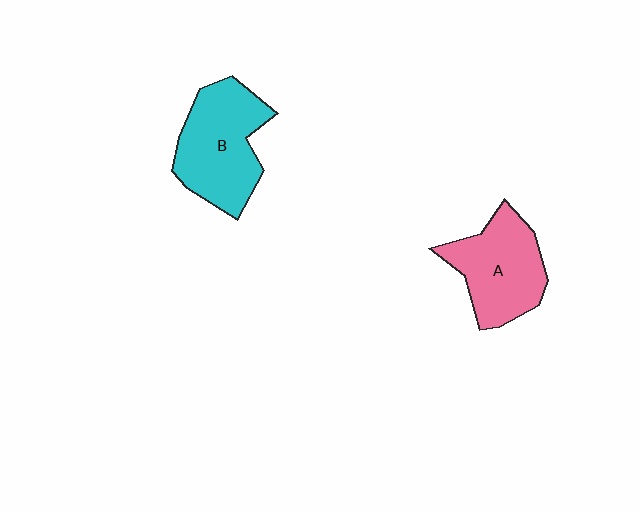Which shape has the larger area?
Shape B (cyan).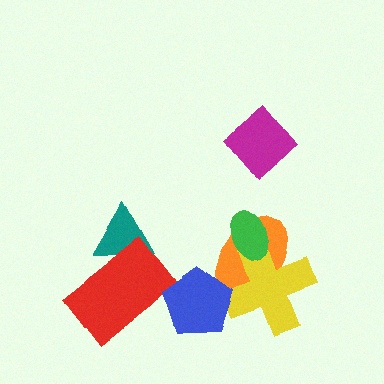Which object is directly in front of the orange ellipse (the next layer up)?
The yellow cross is directly in front of the orange ellipse.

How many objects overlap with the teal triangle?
1 object overlaps with the teal triangle.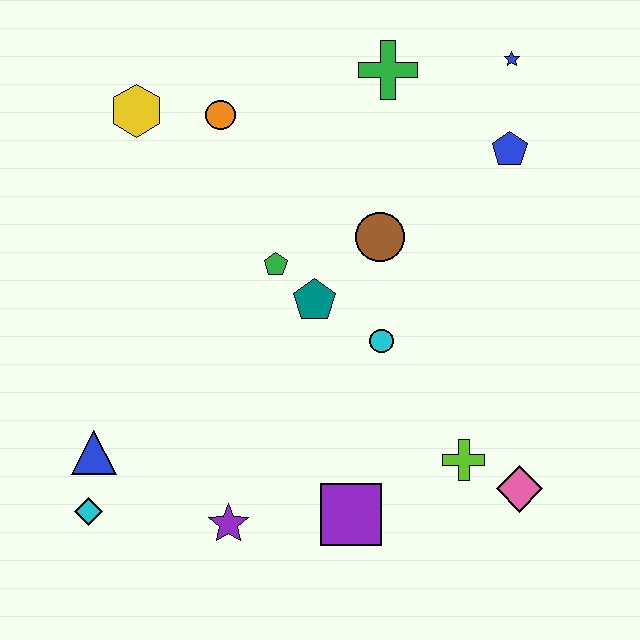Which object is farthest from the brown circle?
The cyan diamond is farthest from the brown circle.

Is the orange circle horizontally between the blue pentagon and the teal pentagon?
No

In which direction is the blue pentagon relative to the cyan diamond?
The blue pentagon is to the right of the cyan diamond.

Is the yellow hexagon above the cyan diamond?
Yes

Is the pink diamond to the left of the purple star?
No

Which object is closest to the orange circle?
The yellow hexagon is closest to the orange circle.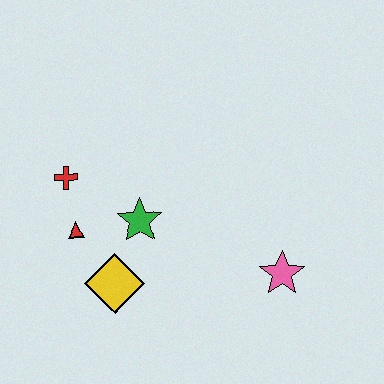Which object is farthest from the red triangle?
The pink star is farthest from the red triangle.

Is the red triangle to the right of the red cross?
Yes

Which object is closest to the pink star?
The green star is closest to the pink star.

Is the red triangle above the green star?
No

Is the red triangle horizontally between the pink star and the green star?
No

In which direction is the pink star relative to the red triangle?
The pink star is to the right of the red triangle.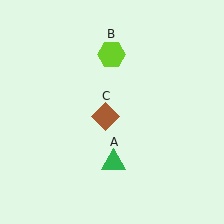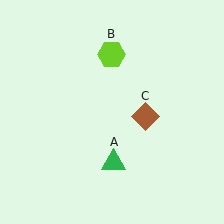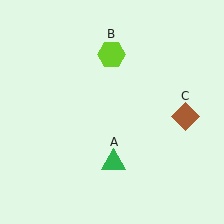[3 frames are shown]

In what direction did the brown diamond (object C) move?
The brown diamond (object C) moved right.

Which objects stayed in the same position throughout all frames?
Green triangle (object A) and lime hexagon (object B) remained stationary.